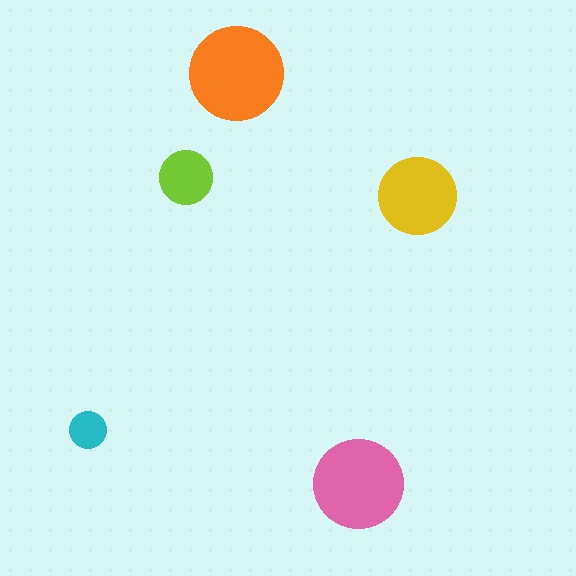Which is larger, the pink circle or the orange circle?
The orange one.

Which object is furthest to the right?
The yellow circle is rightmost.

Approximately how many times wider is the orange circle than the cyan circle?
About 2.5 times wider.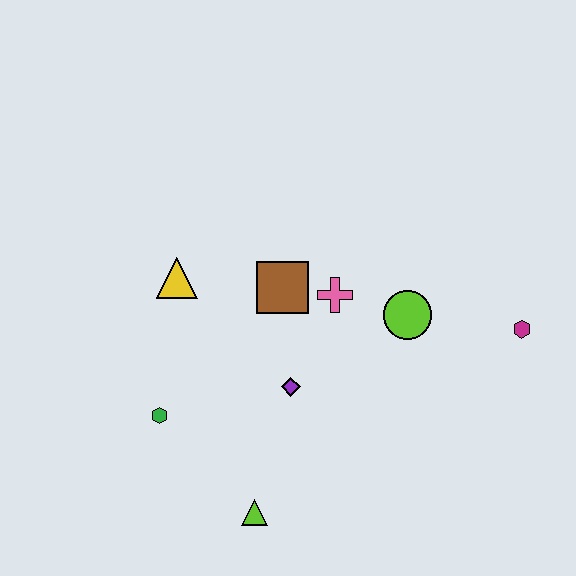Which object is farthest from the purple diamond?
The magenta hexagon is farthest from the purple diamond.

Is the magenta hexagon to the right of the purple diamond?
Yes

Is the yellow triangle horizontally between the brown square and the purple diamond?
No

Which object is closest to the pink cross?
The brown square is closest to the pink cross.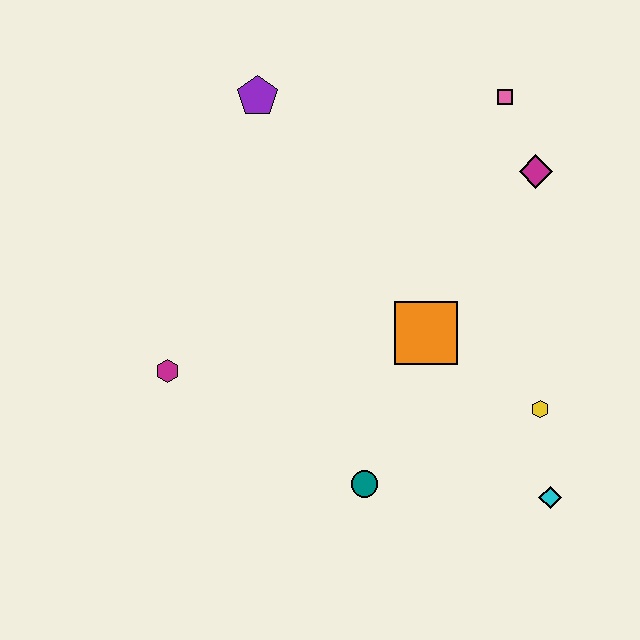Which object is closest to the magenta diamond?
The pink square is closest to the magenta diamond.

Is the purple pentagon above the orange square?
Yes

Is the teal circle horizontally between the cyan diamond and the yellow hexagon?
No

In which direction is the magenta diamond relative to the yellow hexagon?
The magenta diamond is above the yellow hexagon.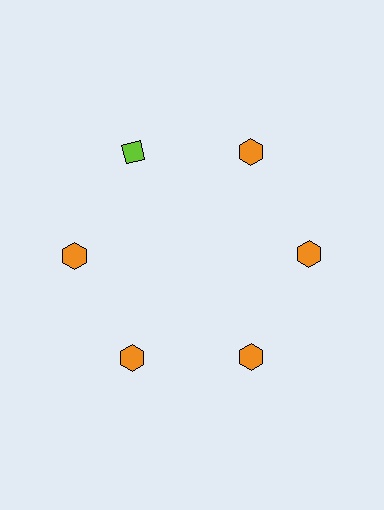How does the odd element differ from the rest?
It differs in both color (lime instead of orange) and shape (diamond instead of hexagon).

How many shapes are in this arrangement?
There are 6 shapes arranged in a ring pattern.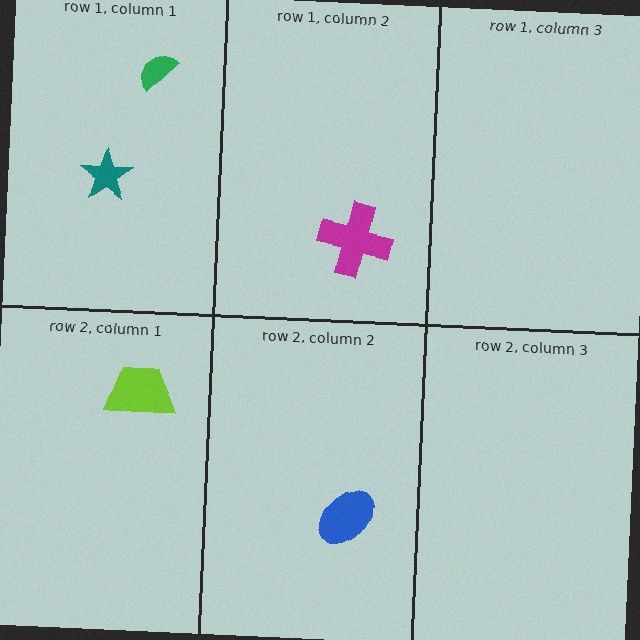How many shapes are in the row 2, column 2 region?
1.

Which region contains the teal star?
The row 1, column 1 region.